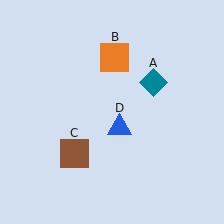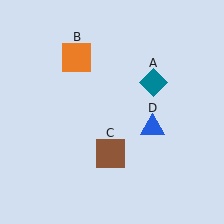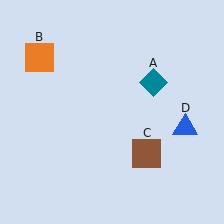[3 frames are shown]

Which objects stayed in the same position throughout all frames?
Teal diamond (object A) remained stationary.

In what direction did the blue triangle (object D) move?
The blue triangle (object D) moved right.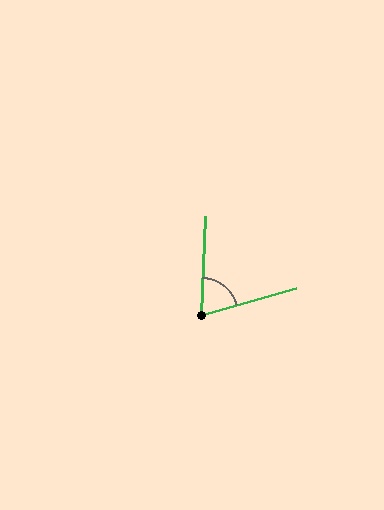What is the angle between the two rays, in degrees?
Approximately 72 degrees.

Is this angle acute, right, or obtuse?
It is acute.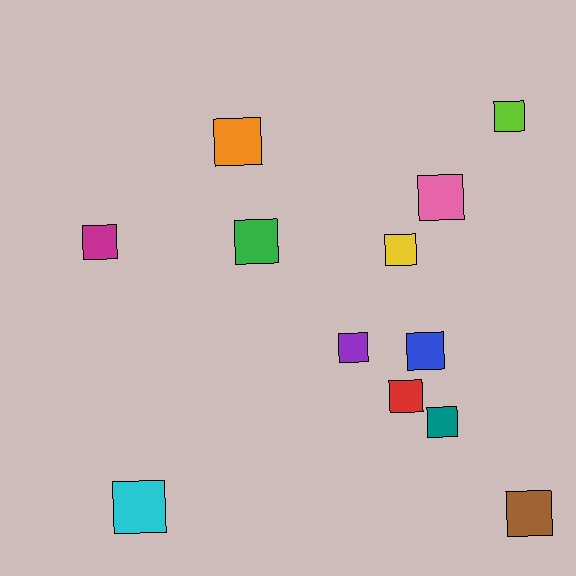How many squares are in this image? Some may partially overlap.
There are 12 squares.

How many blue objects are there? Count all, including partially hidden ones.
There is 1 blue object.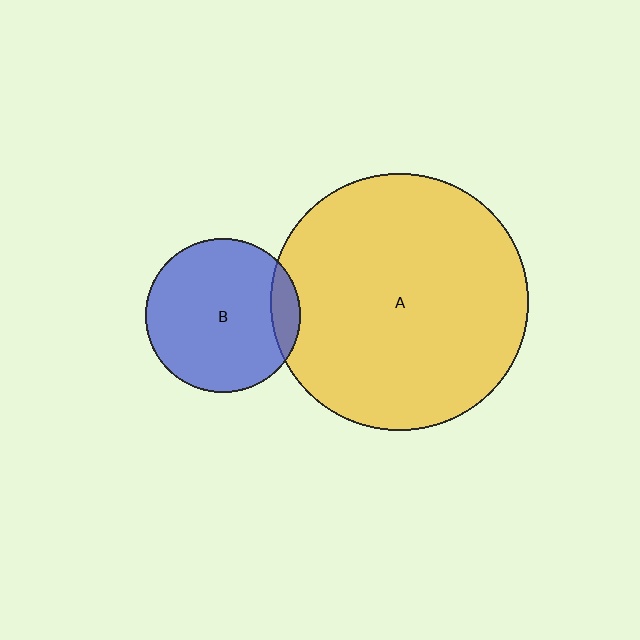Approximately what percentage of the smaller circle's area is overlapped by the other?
Approximately 10%.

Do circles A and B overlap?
Yes.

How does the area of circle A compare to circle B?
Approximately 2.8 times.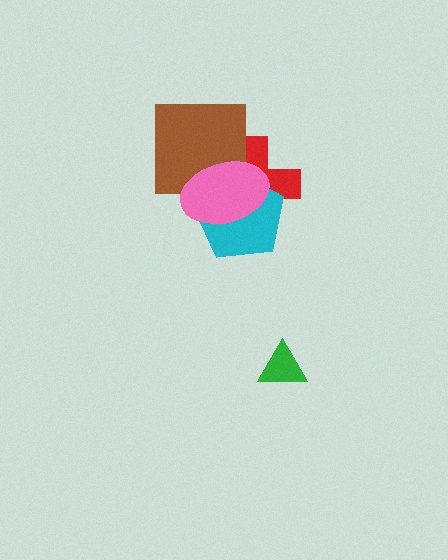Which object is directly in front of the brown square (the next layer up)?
The cyan pentagon is directly in front of the brown square.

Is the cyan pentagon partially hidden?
Yes, it is partially covered by another shape.